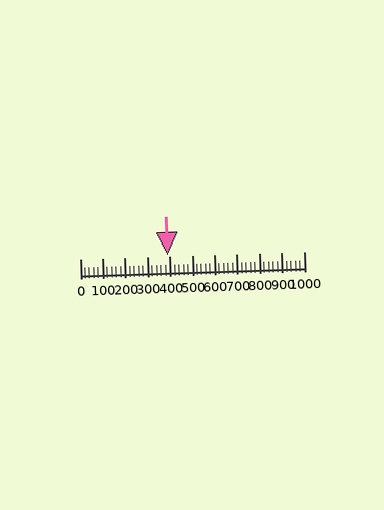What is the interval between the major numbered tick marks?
The major tick marks are spaced 100 units apart.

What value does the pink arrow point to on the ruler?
The pink arrow points to approximately 390.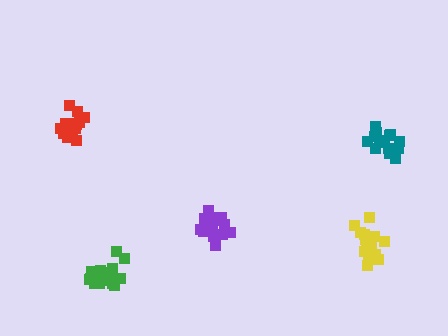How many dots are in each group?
Group 1: 17 dots, Group 2: 17 dots, Group 3: 16 dots, Group 4: 17 dots, Group 5: 17 dots (84 total).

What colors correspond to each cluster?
The clusters are colored: yellow, purple, red, green, teal.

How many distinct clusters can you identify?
There are 5 distinct clusters.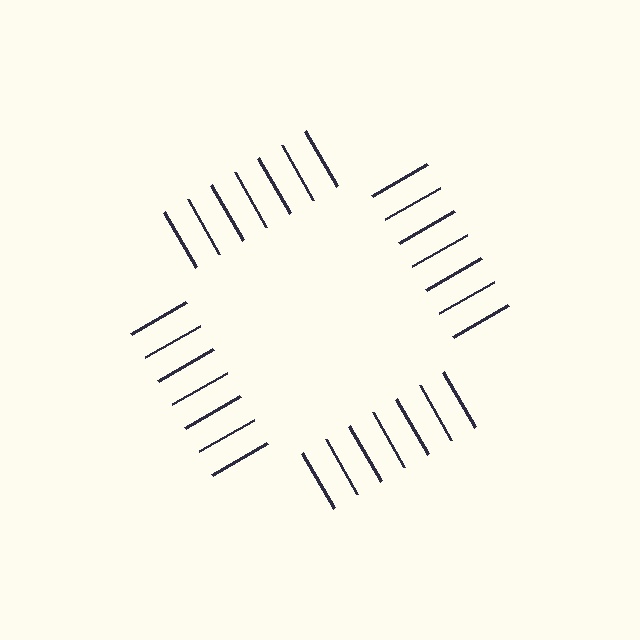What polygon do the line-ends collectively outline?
An illusory square — the line segments terminate on its edges but no continuous stroke is drawn.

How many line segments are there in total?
28 — 7 along each of the 4 edges.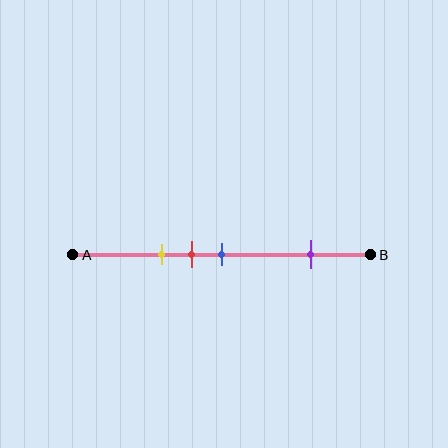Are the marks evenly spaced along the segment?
No, the marks are not evenly spaced.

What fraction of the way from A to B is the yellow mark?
The yellow mark is approximately 30% (0.3) of the way from A to B.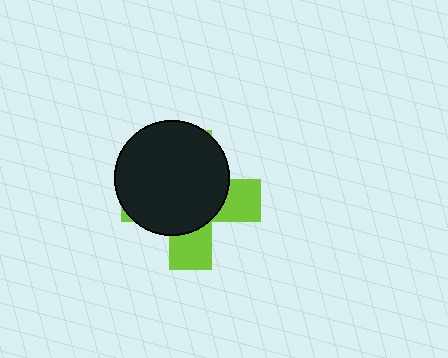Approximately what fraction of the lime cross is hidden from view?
Roughly 67% of the lime cross is hidden behind the black circle.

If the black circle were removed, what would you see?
You would see the complete lime cross.